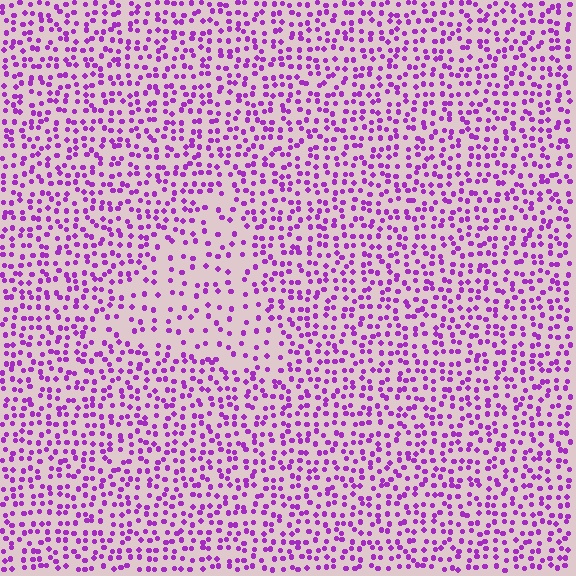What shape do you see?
I see a triangle.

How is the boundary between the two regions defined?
The boundary is defined by a change in element density (approximately 2.0x ratio). All elements are the same color, size, and shape.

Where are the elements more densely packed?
The elements are more densely packed outside the triangle boundary.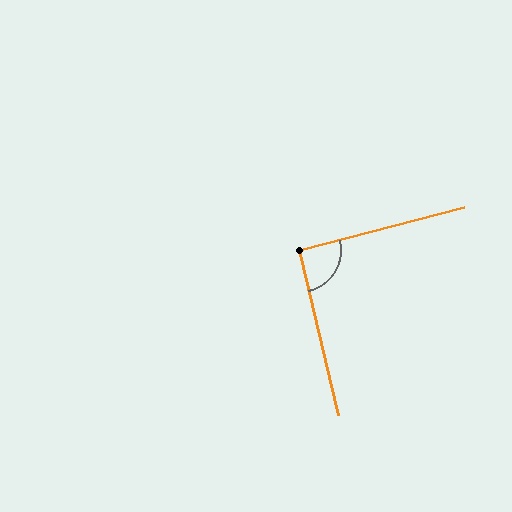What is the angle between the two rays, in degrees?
Approximately 91 degrees.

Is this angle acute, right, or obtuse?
It is approximately a right angle.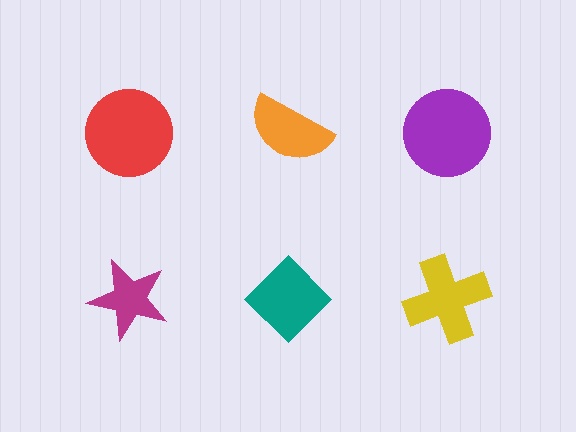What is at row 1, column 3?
A purple circle.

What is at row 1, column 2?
An orange semicircle.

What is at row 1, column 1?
A red circle.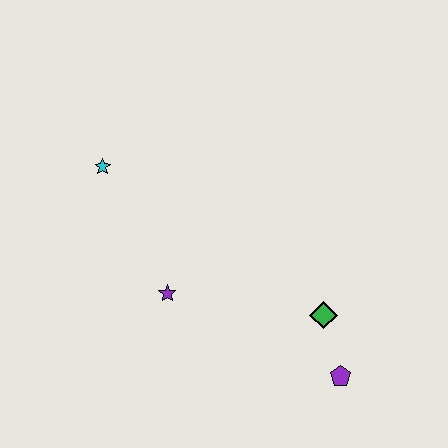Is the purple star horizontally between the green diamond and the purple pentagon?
No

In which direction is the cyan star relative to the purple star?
The cyan star is above the purple star.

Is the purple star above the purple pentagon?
Yes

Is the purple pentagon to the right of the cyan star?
Yes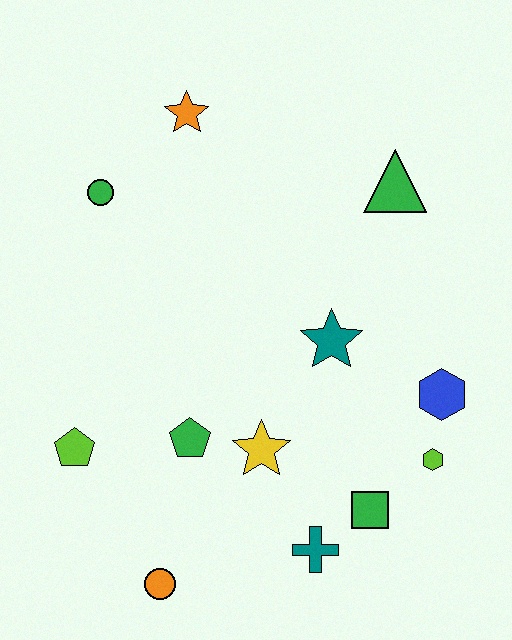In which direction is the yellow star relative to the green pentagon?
The yellow star is to the right of the green pentagon.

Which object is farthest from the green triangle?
The orange circle is farthest from the green triangle.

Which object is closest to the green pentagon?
The yellow star is closest to the green pentagon.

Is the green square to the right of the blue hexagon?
No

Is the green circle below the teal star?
No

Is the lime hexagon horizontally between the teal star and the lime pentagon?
No